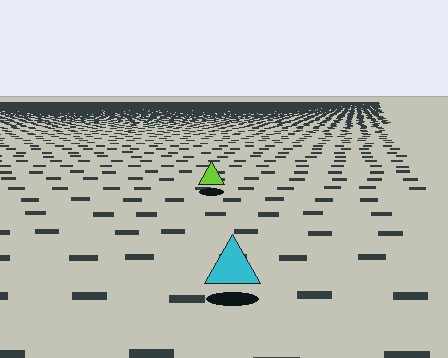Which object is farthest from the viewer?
The lime triangle is farthest from the viewer. It appears smaller and the ground texture around it is denser.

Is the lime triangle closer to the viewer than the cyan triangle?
No. The cyan triangle is closer — you can tell from the texture gradient: the ground texture is coarser near it.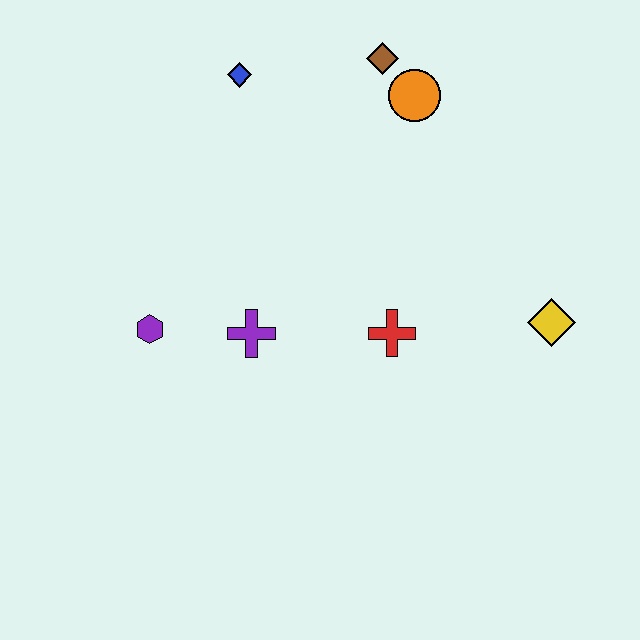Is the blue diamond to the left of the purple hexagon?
No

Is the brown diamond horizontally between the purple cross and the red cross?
Yes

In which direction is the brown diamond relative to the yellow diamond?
The brown diamond is above the yellow diamond.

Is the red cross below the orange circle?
Yes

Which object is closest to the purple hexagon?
The purple cross is closest to the purple hexagon.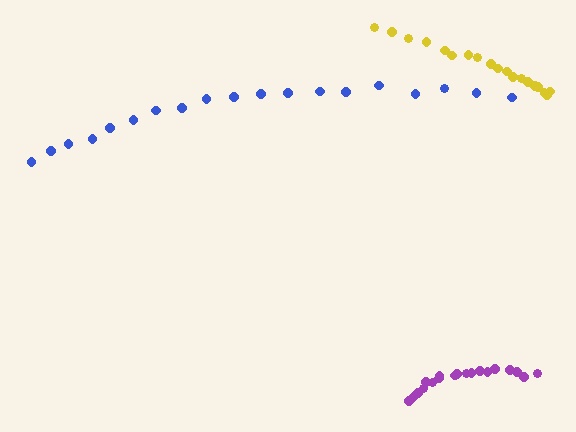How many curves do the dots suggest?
There are 3 distinct paths.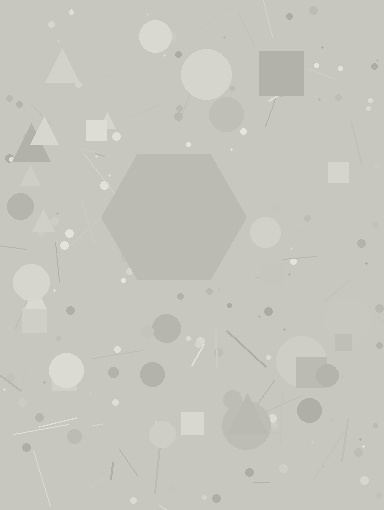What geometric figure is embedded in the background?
A hexagon is embedded in the background.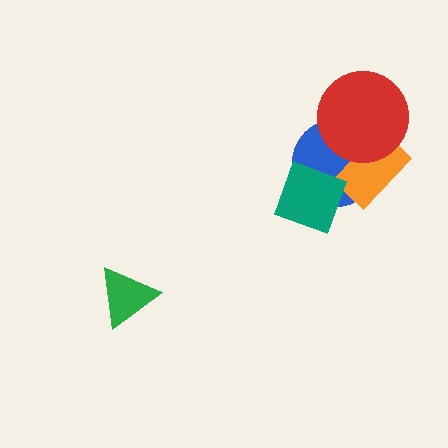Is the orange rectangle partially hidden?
Yes, it is partially covered by another shape.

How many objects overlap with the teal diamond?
1 object overlaps with the teal diamond.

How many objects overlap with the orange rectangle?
2 objects overlap with the orange rectangle.